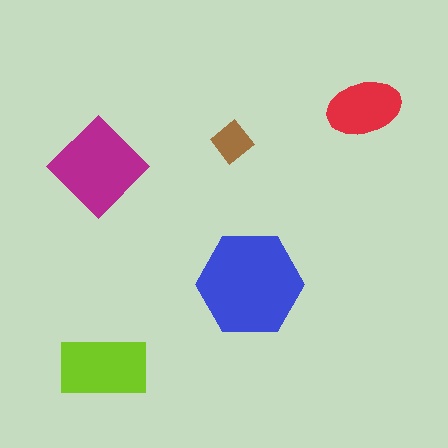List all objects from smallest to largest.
The brown diamond, the red ellipse, the lime rectangle, the magenta diamond, the blue hexagon.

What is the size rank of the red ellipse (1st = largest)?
4th.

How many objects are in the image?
There are 5 objects in the image.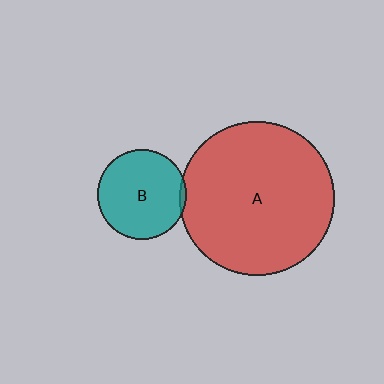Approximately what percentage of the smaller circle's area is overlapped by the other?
Approximately 5%.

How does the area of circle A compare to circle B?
Approximately 2.9 times.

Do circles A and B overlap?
Yes.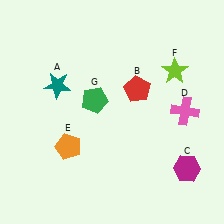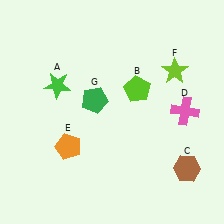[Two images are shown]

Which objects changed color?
A changed from teal to green. B changed from red to lime. C changed from magenta to brown.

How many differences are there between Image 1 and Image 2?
There are 3 differences between the two images.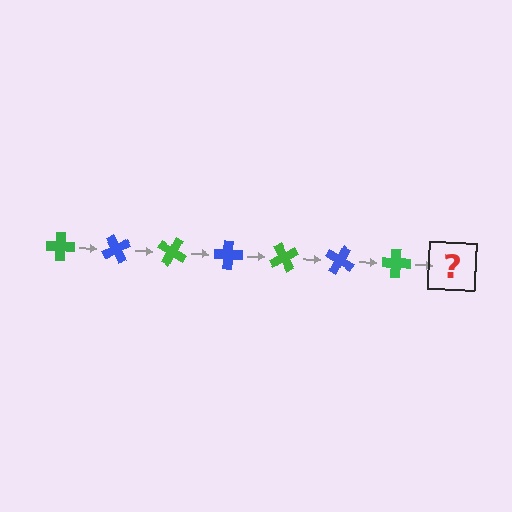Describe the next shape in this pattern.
It should be a blue cross, rotated 420 degrees from the start.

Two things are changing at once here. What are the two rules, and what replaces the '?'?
The two rules are that it rotates 60 degrees each step and the color cycles through green and blue. The '?' should be a blue cross, rotated 420 degrees from the start.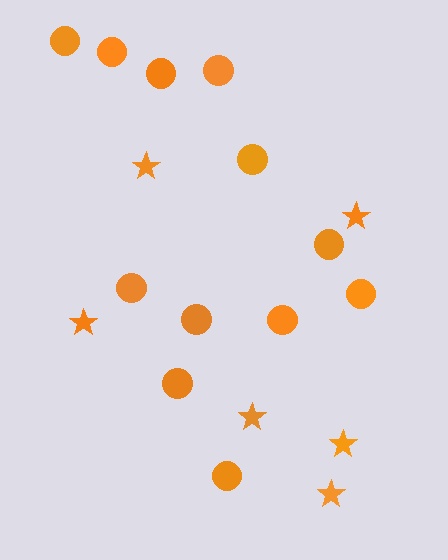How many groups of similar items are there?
There are 2 groups: one group of circles (12) and one group of stars (6).